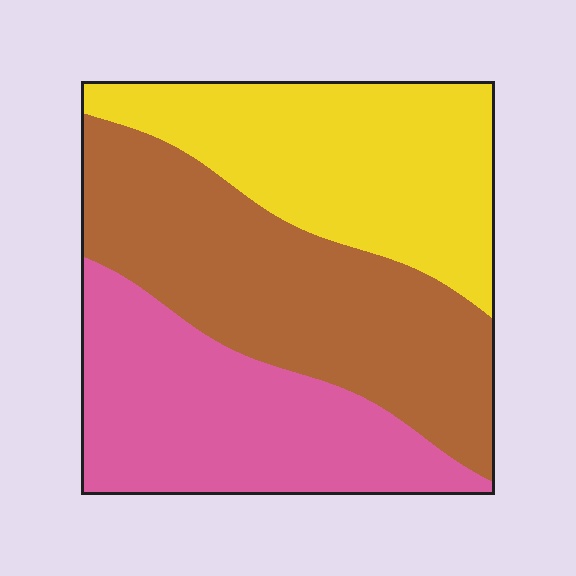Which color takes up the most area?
Brown, at roughly 40%.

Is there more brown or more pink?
Brown.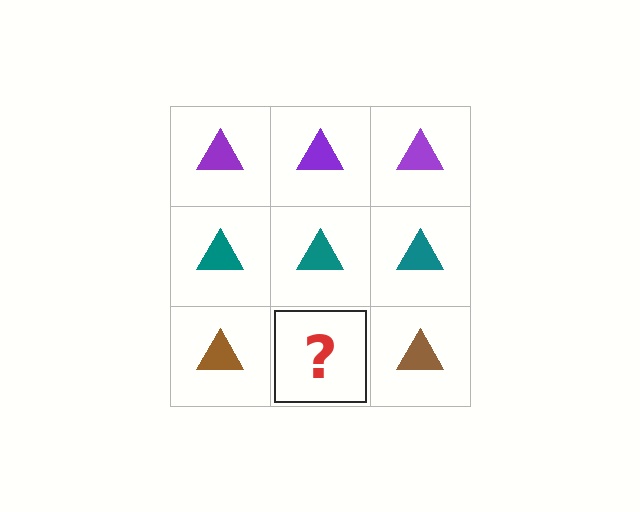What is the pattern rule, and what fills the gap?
The rule is that each row has a consistent color. The gap should be filled with a brown triangle.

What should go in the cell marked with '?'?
The missing cell should contain a brown triangle.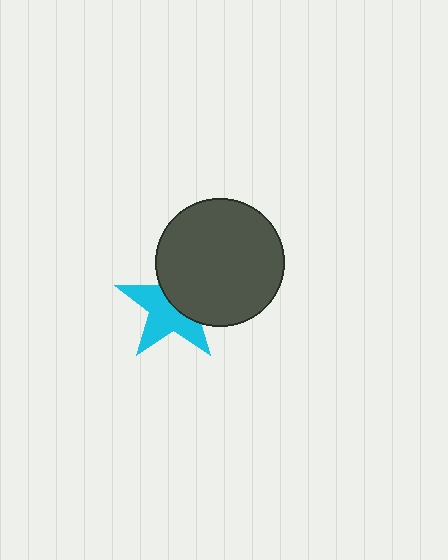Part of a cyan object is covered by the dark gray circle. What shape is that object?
It is a star.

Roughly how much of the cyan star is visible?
About half of it is visible (roughly 55%).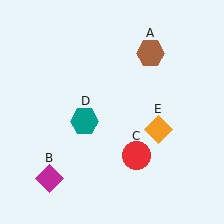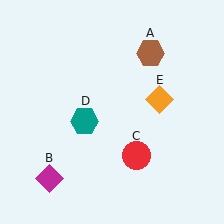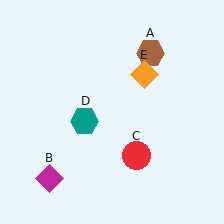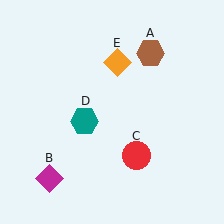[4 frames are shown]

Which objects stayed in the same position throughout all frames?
Brown hexagon (object A) and magenta diamond (object B) and red circle (object C) and teal hexagon (object D) remained stationary.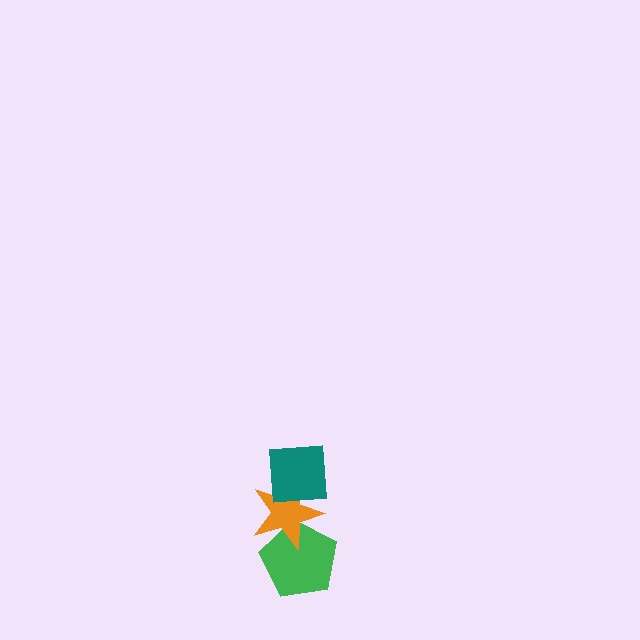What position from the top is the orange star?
The orange star is 2nd from the top.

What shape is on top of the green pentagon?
The orange star is on top of the green pentagon.